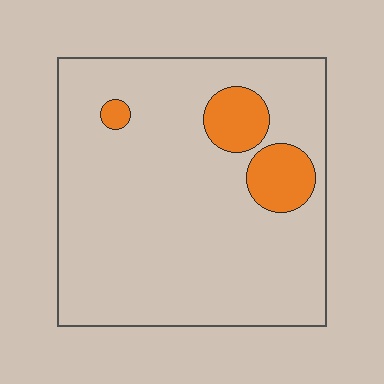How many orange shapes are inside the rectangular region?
3.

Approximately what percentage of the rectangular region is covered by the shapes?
Approximately 10%.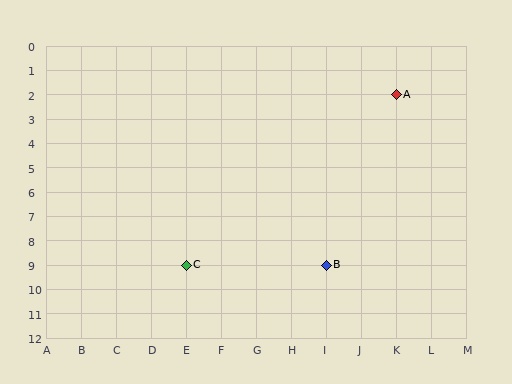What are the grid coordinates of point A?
Point A is at grid coordinates (K, 2).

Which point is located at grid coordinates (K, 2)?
Point A is at (K, 2).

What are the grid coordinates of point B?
Point B is at grid coordinates (I, 9).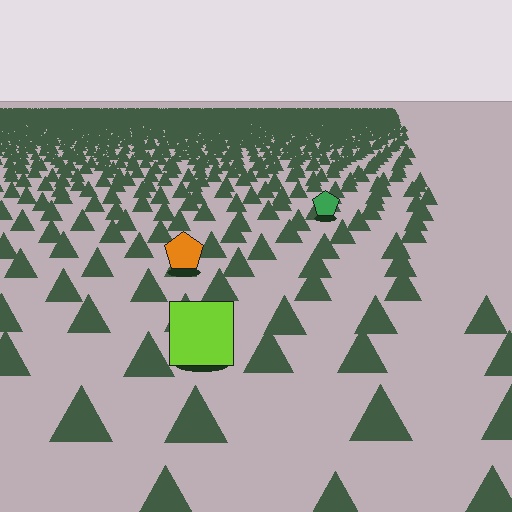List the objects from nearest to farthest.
From nearest to farthest: the lime square, the orange pentagon, the green pentagon.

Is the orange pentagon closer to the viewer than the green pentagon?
Yes. The orange pentagon is closer — you can tell from the texture gradient: the ground texture is coarser near it.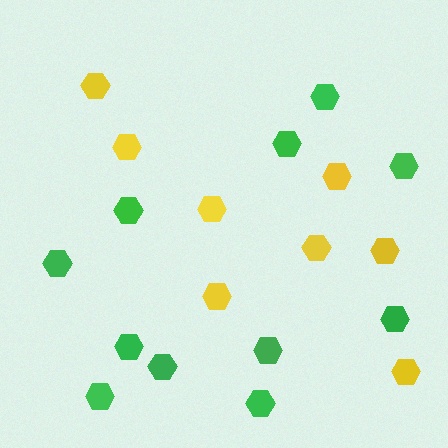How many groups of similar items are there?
There are 2 groups: one group of green hexagons (11) and one group of yellow hexagons (8).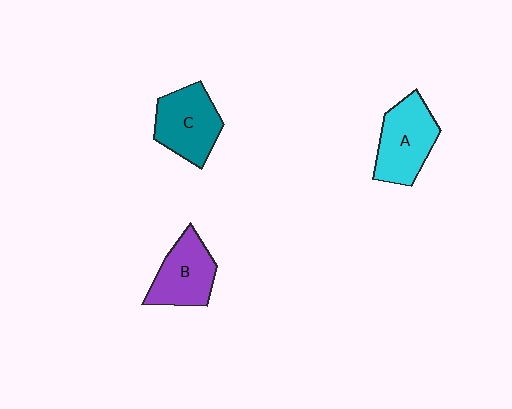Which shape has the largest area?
Shape A (cyan).